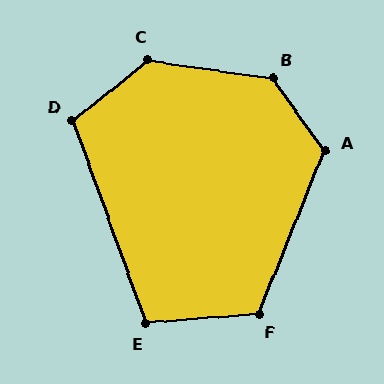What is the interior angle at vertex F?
Approximately 117 degrees (obtuse).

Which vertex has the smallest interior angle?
E, at approximately 105 degrees.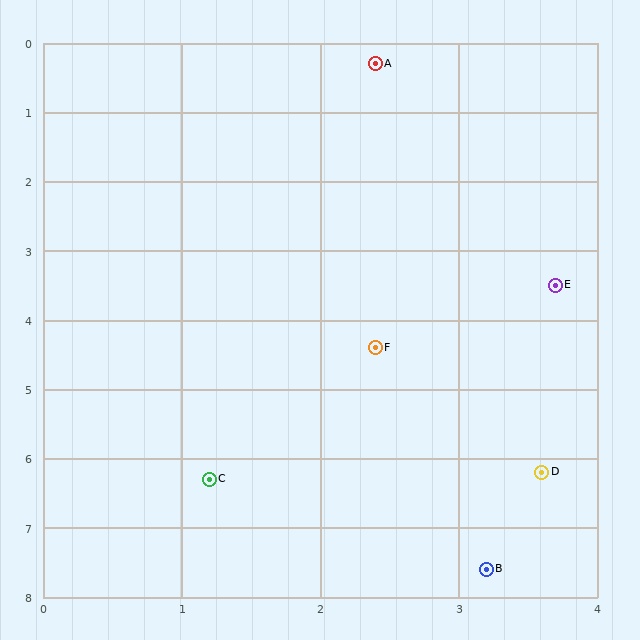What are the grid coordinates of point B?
Point B is at approximately (3.2, 7.6).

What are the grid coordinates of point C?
Point C is at approximately (1.2, 6.3).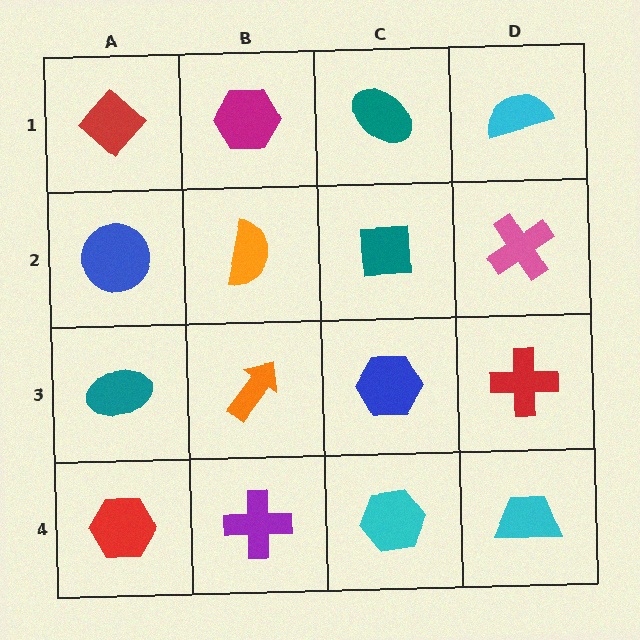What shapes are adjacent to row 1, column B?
An orange semicircle (row 2, column B), a red diamond (row 1, column A), a teal ellipse (row 1, column C).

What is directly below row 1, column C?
A teal square.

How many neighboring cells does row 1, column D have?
2.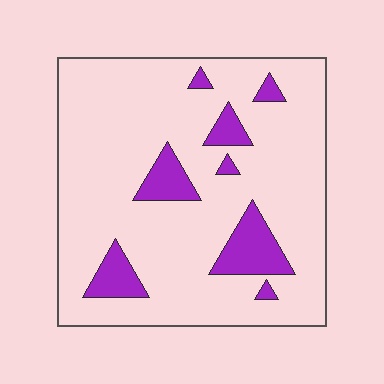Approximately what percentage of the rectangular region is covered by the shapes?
Approximately 15%.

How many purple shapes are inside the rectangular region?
8.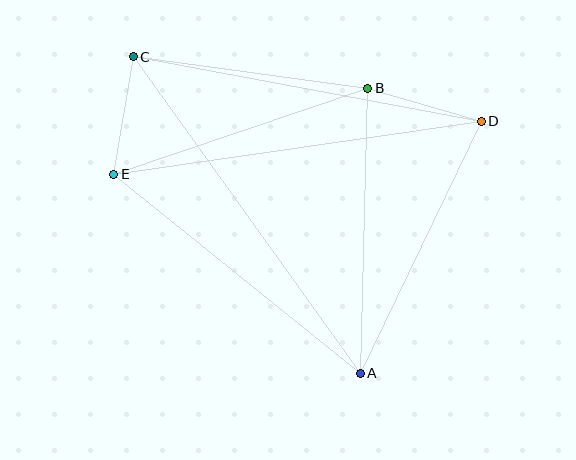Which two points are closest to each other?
Points B and D are closest to each other.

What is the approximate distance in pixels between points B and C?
The distance between B and C is approximately 237 pixels.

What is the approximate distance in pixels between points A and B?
The distance between A and B is approximately 285 pixels.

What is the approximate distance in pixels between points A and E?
The distance between A and E is approximately 317 pixels.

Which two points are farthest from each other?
Points A and C are farthest from each other.